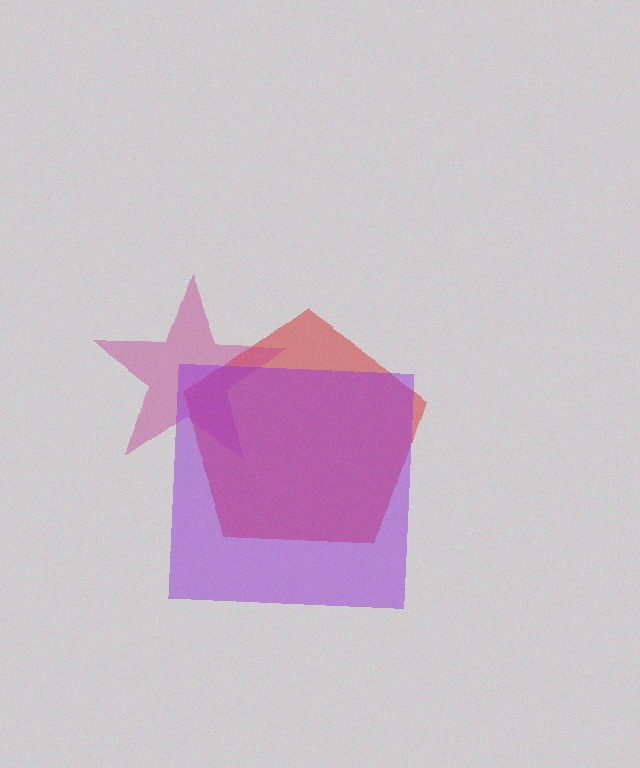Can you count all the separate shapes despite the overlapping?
Yes, there are 3 separate shapes.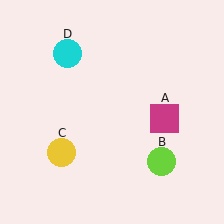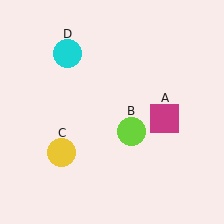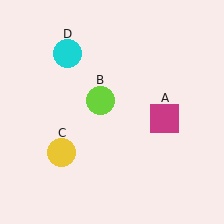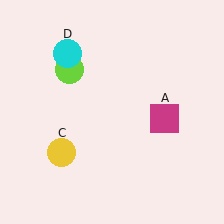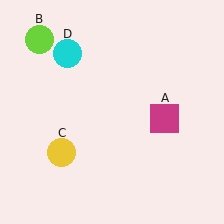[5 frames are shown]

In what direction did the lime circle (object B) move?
The lime circle (object B) moved up and to the left.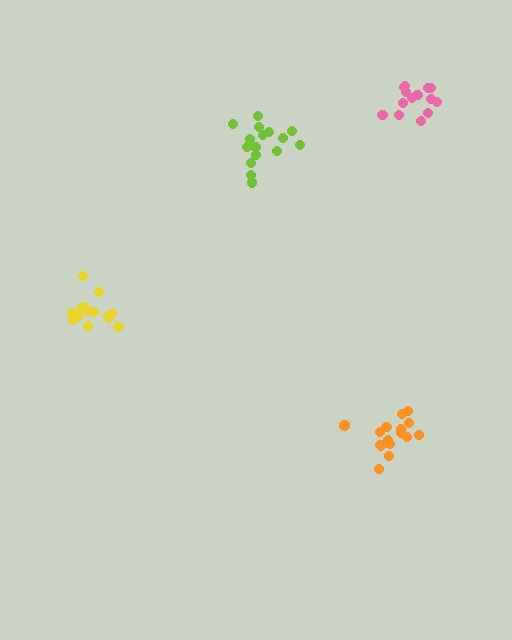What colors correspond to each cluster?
The clusters are colored: orange, yellow, lime, pink.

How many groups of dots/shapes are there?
There are 4 groups.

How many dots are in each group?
Group 1: 16 dots, Group 2: 16 dots, Group 3: 16 dots, Group 4: 14 dots (62 total).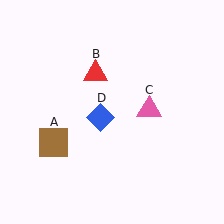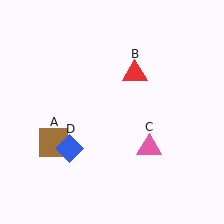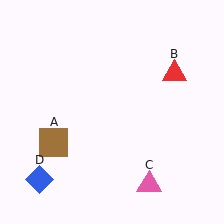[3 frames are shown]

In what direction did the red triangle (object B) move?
The red triangle (object B) moved right.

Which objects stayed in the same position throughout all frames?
Brown square (object A) remained stationary.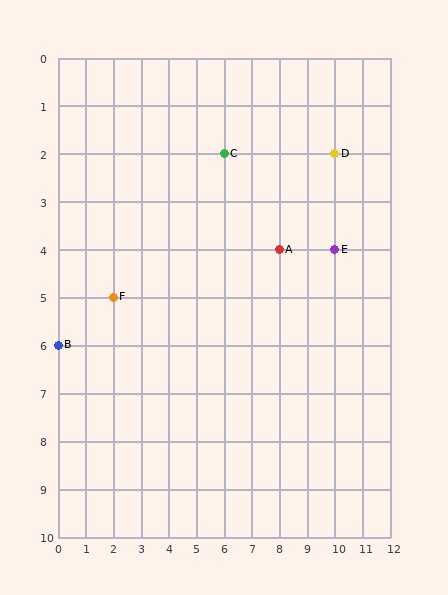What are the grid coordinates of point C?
Point C is at grid coordinates (6, 2).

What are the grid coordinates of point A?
Point A is at grid coordinates (8, 4).